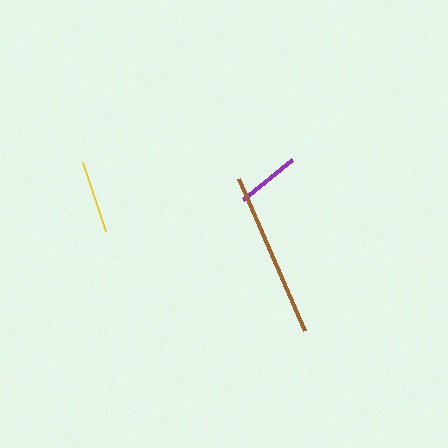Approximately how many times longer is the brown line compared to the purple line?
The brown line is approximately 2.6 times the length of the purple line.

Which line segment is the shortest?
The purple line is the shortest at approximately 64 pixels.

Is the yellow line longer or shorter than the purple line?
The yellow line is longer than the purple line.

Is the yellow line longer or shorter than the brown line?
The brown line is longer than the yellow line.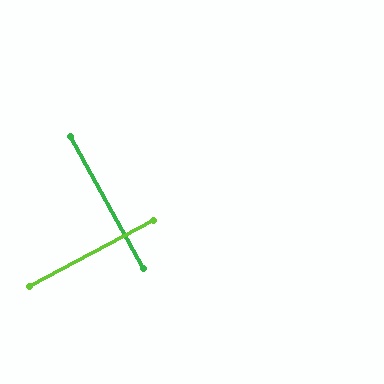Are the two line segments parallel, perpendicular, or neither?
Perpendicular — they meet at approximately 89°.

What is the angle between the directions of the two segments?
Approximately 89 degrees.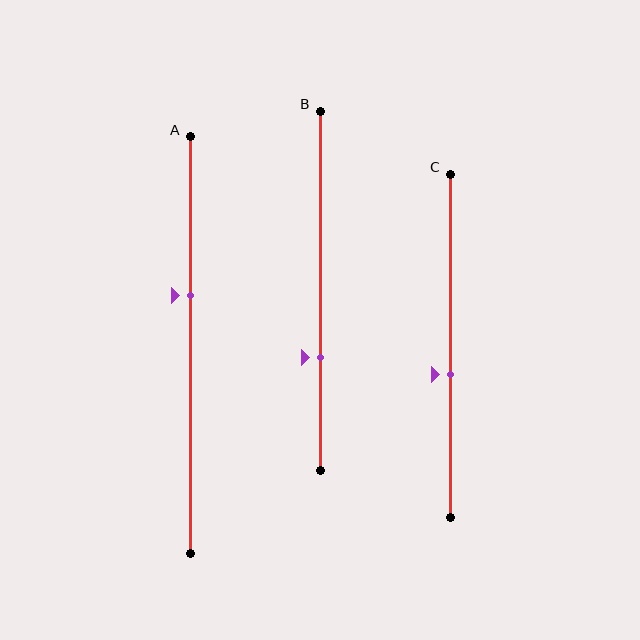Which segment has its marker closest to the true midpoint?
Segment C has its marker closest to the true midpoint.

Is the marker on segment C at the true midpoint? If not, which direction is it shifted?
No, the marker on segment C is shifted downward by about 9% of the segment length.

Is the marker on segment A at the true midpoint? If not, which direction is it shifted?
No, the marker on segment A is shifted upward by about 12% of the segment length.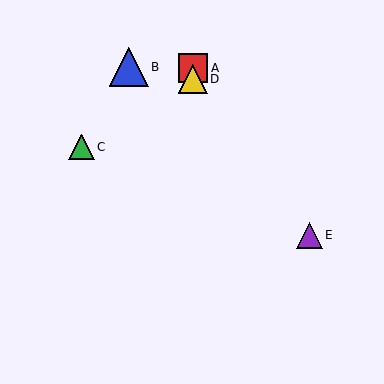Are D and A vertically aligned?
Yes, both are at x≈193.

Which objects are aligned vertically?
Objects A, D are aligned vertically.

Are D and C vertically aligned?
No, D is at x≈193 and C is at x≈82.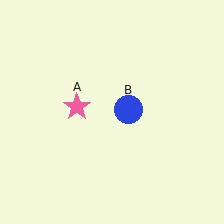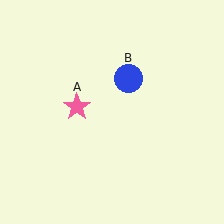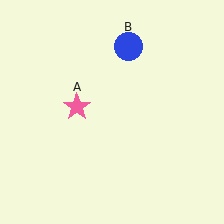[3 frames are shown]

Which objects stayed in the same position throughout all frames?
Pink star (object A) remained stationary.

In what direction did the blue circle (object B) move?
The blue circle (object B) moved up.